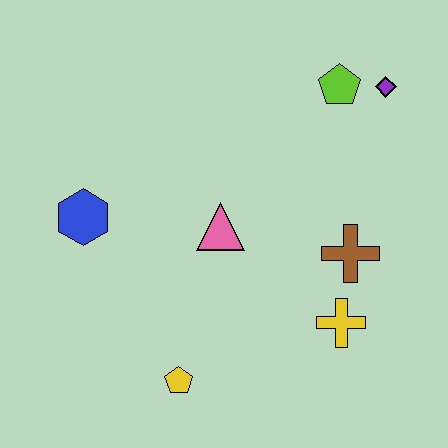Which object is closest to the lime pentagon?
The purple diamond is closest to the lime pentagon.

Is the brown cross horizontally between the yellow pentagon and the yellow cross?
No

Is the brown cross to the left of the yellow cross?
No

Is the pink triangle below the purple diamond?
Yes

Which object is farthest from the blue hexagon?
The purple diamond is farthest from the blue hexagon.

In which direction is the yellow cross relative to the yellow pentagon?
The yellow cross is to the right of the yellow pentagon.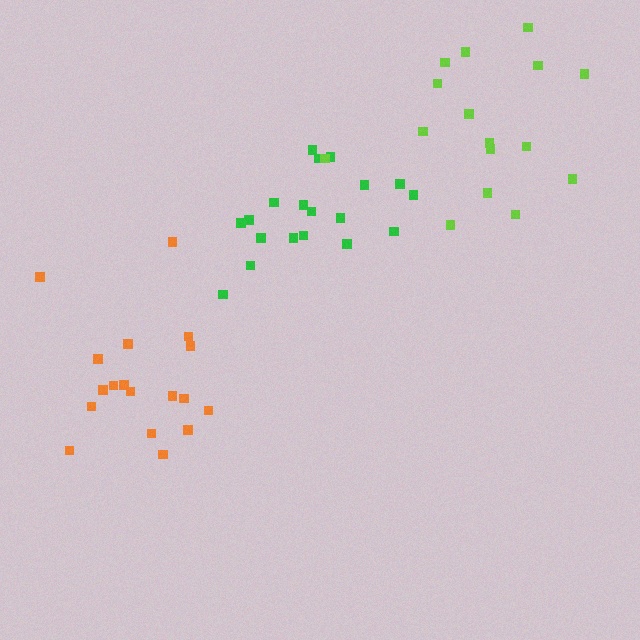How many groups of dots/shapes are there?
There are 3 groups.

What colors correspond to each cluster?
The clusters are colored: orange, green, lime.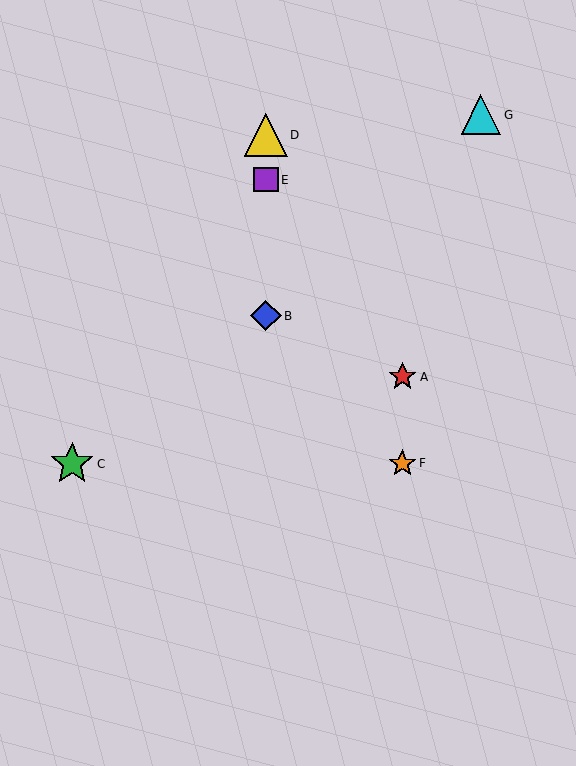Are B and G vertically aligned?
No, B is at x≈266 and G is at x≈481.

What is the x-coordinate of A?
Object A is at x≈402.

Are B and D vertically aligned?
Yes, both are at x≈266.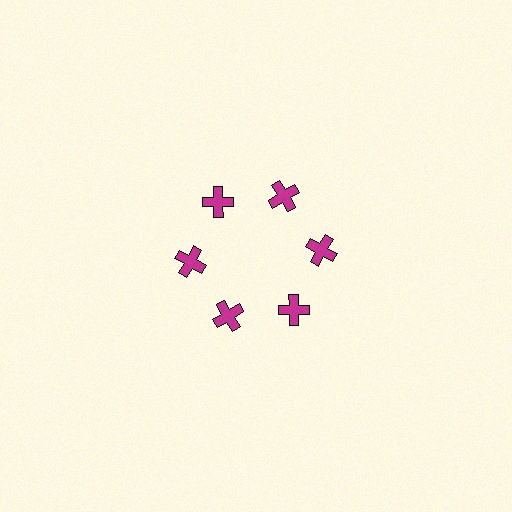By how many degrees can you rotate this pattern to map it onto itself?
The pattern maps onto itself every 60 degrees of rotation.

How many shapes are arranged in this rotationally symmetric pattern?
There are 6 shapes, arranged in 6 groups of 1.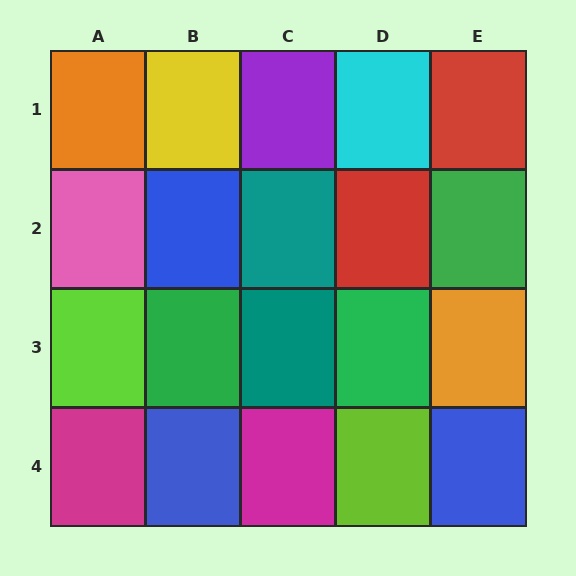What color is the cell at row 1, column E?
Red.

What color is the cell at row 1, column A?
Orange.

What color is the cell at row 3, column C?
Teal.